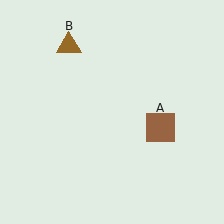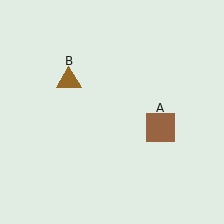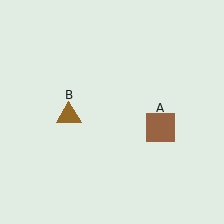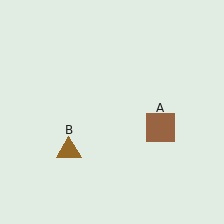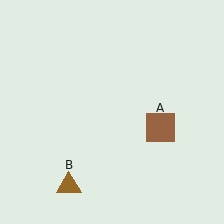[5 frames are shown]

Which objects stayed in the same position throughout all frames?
Brown square (object A) remained stationary.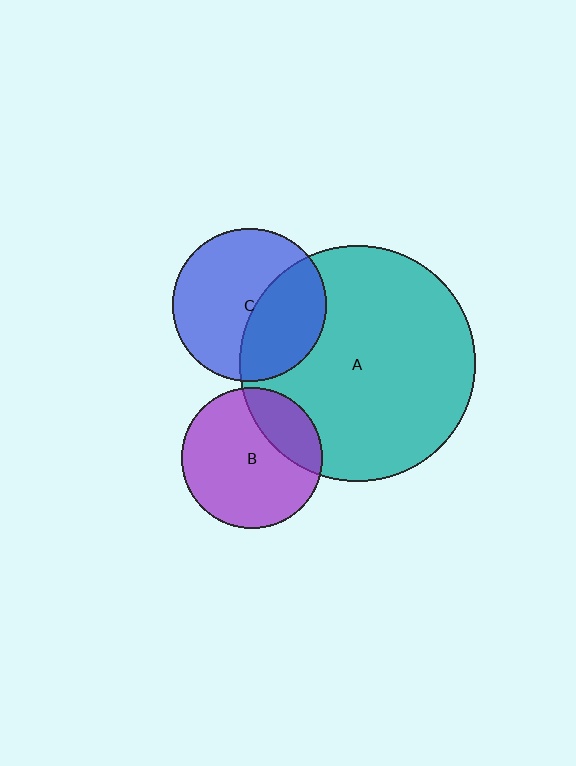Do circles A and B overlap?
Yes.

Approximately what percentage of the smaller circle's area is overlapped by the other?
Approximately 25%.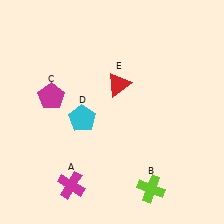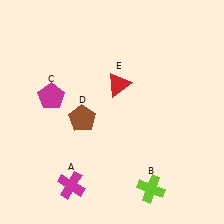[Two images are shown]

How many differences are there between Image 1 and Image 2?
There is 1 difference between the two images.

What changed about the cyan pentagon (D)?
In Image 1, D is cyan. In Image 2, it changed to brown.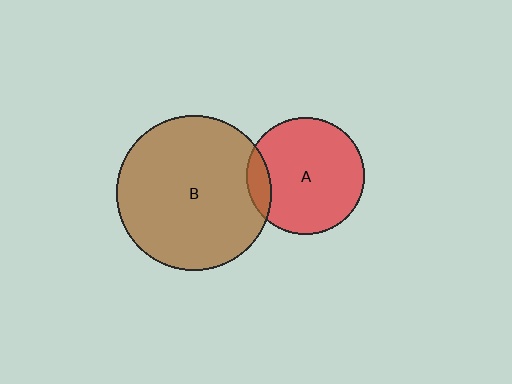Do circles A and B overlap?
Yes.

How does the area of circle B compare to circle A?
Approximately 1.7 times.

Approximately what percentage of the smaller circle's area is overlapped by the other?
Approximately 10%.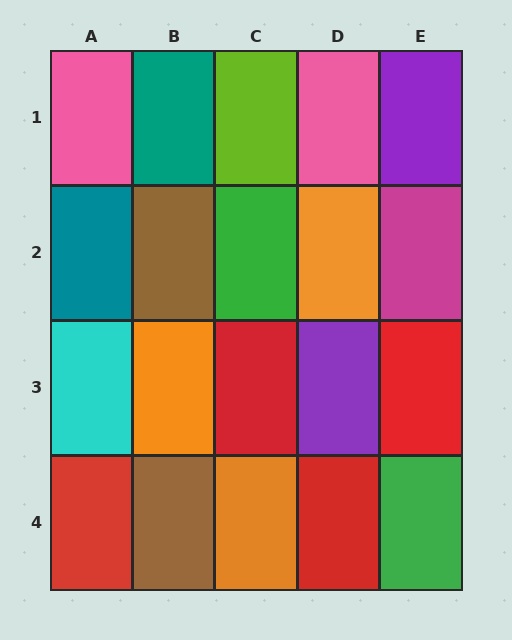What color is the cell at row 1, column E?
Purple.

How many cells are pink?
2 cells are pink.